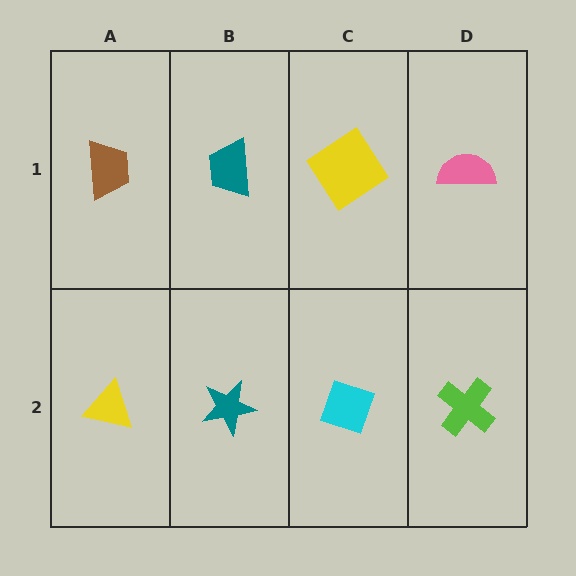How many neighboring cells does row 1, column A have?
2.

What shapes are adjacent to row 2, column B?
A teal trapezoid (row 1, column B), a yellow triangle (row 2, column A), a cyan diamond (row 2, column C).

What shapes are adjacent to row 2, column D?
A pink semicircle (row 1, column D), a cyan diamond (row 2, column C).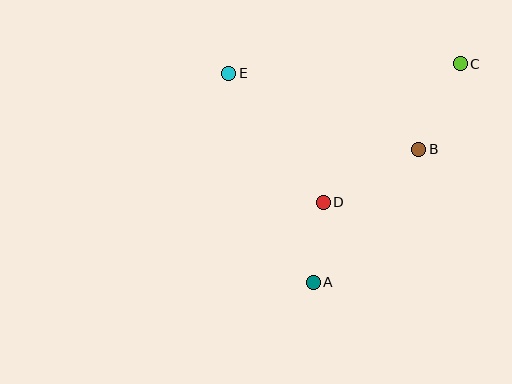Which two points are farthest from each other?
Points A and C are farthest from each other.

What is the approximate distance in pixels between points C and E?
The distance between C and E is approximately 232 pixels.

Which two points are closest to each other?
Points A and D are closest to each other.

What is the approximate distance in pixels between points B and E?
The distance between B and E is approximately 205 pixels.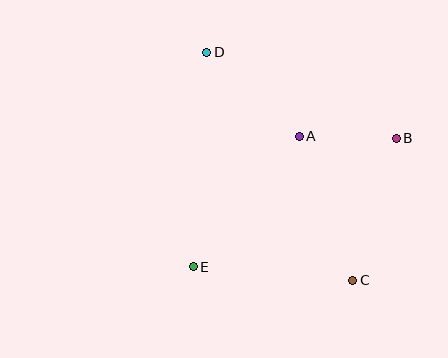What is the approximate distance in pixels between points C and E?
The distance between C and E is approximately 160 pixels.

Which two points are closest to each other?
Points A and B are closest to each other.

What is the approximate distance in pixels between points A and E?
The distance between A and E is approximately 168 pixels.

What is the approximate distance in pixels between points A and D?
The distance between A and D is approximately 125 pixels.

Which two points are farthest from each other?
Points C and D are farthest from each other.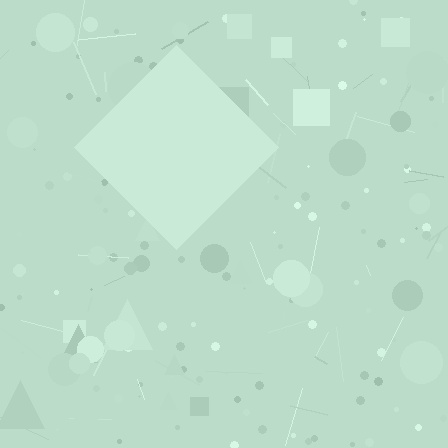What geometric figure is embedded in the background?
A diamond is embedded in the background.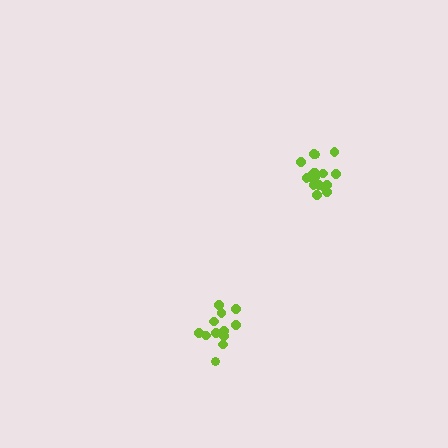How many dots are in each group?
Group 1: 17 dots, Group 2: 14 dots (31 total).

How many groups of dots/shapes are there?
There are 2 groups.